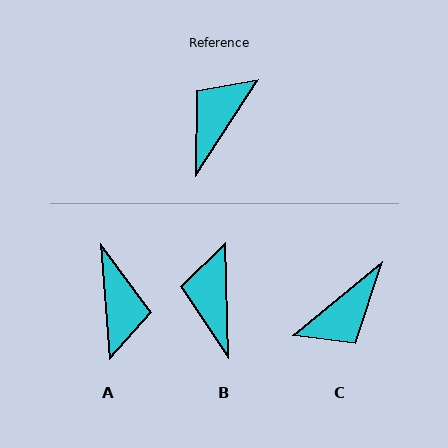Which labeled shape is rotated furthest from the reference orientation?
C, about 163 degrees away.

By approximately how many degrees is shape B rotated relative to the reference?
Approximately 35 degrees counter-clockwise.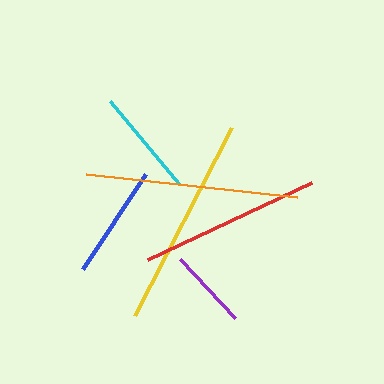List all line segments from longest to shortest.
From longest to shortest: orange, yellow, red, blue, cyan, purple.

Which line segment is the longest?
The orange line is the longest at approximately 213 pixels.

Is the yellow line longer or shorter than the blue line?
The yellow line is longer than the blue line.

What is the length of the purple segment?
The purple segment is approximately 81 pixels long.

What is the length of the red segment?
The red segment is approximately 182 pixels long.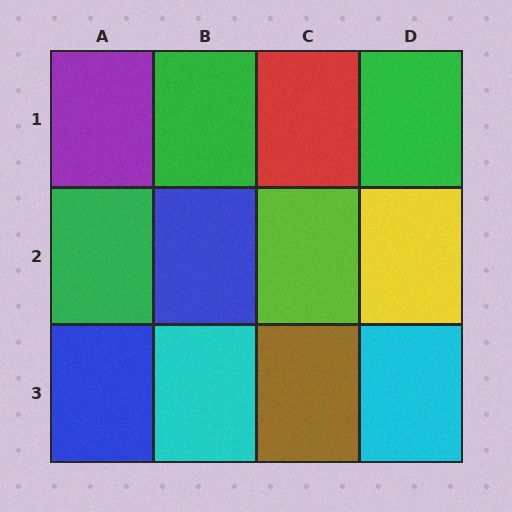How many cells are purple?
1 cell is purple.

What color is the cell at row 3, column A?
Blue.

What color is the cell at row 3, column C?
Brown.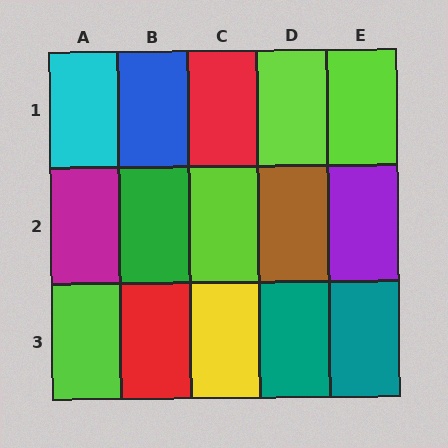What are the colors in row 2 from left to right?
Magenta, green, lime, brown, purple.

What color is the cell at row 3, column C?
Yellow.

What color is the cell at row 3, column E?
Teal.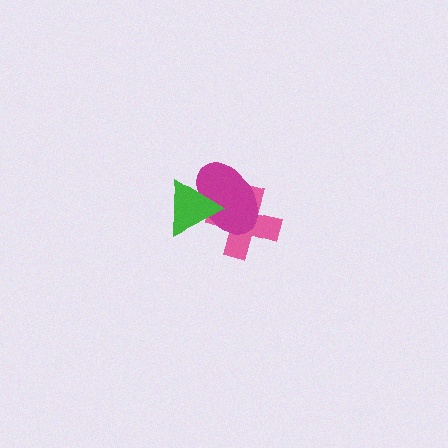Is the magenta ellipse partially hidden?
Yes, it is partially covered by another shape.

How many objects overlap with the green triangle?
2 objects overlap with the green triangle.